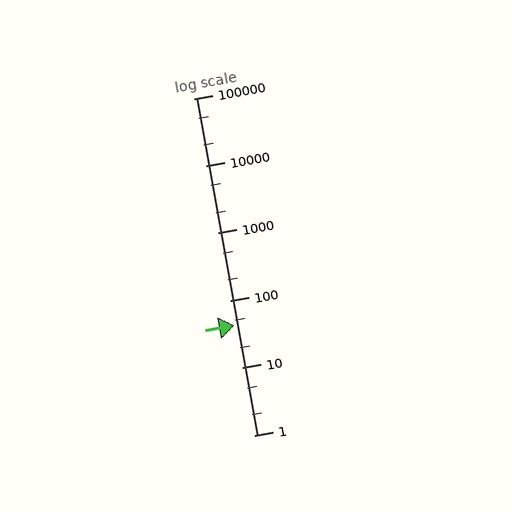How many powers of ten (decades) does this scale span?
The scale spans 5 decades, from 1 to 100000.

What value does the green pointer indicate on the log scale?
The pointer indicates approximately 43.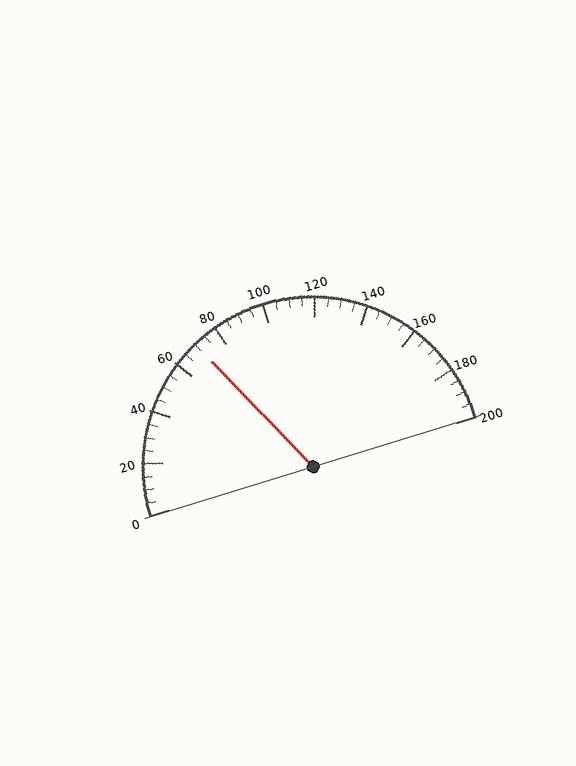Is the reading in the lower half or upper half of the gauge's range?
The reading is in the lower half of the range (0 to 200).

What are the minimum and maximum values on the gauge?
The gauge ranges from 0 to 200.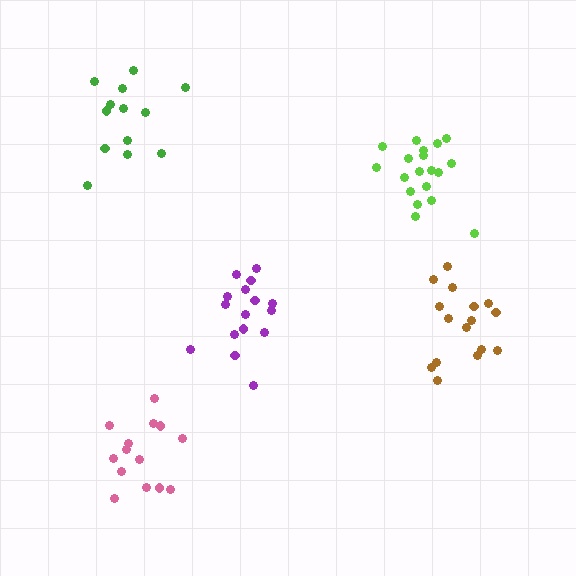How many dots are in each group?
Group 1: 16 dots, Group 2: 16 dots, Group 3: 19 dots, Group 4: 14 dots, Group 5: 13 dots (78 total).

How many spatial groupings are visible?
There are 5 spatial groupings.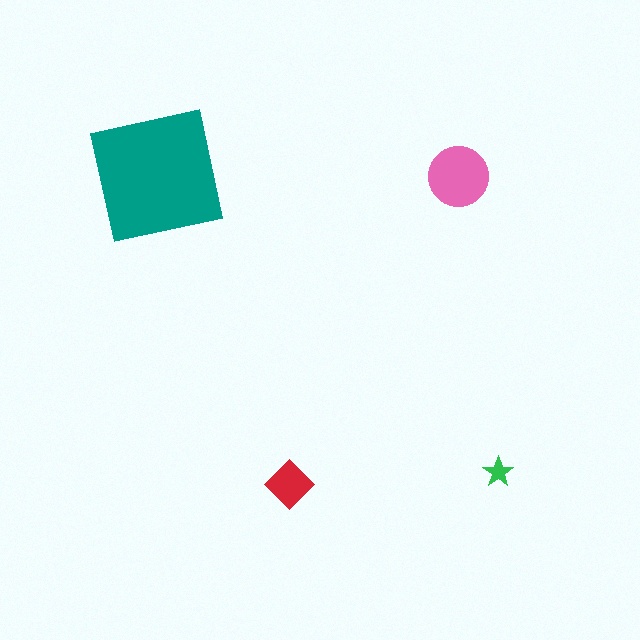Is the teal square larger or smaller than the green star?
Larger.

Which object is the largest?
The teal square.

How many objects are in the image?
There are 4 objects in the image.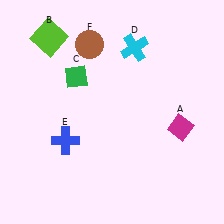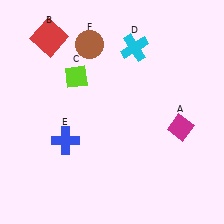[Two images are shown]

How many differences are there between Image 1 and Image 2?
There are 2 differences between the two images.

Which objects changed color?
B changed from lime to red. C changed from green to lime.